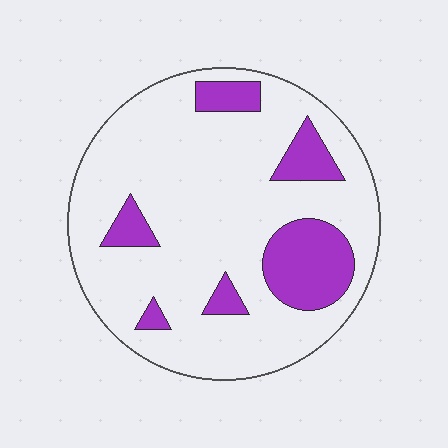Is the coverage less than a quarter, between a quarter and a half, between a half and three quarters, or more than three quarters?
Less than a quarter.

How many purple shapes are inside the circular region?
6.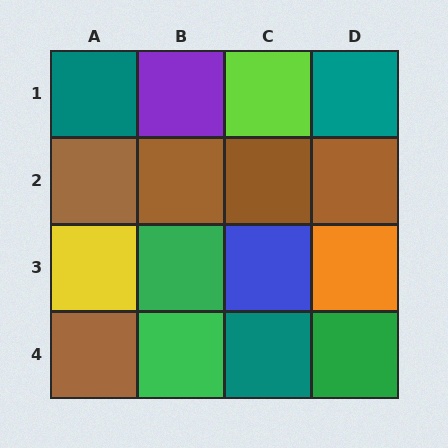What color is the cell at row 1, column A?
Teal.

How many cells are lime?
1 cell is lime.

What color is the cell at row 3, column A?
Yellow.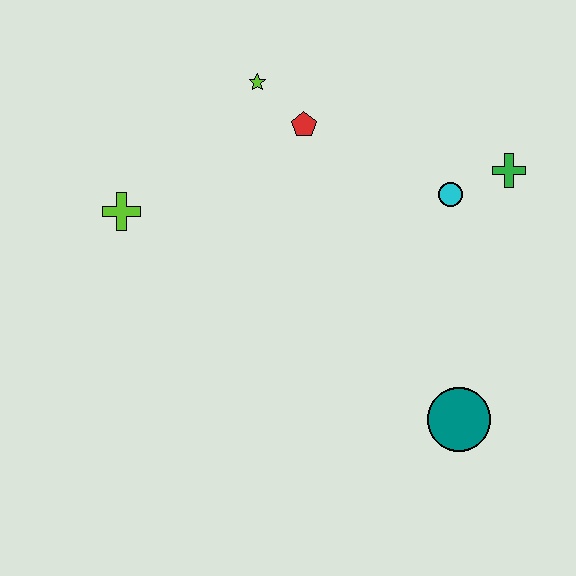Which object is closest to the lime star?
The red pentagon is closest to the lime star.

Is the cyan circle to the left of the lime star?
No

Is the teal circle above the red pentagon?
No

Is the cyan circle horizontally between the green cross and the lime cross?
Yes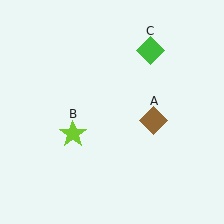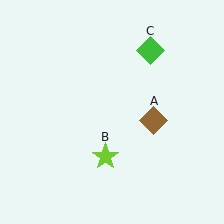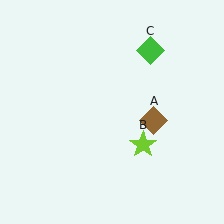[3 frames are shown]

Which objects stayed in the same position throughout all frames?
Brown diamond (object A) and green diamond (object C) remained stationary.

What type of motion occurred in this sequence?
The lime star (object B) rotated counterclockwise around the center of the scene.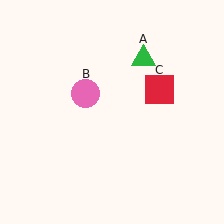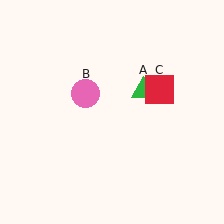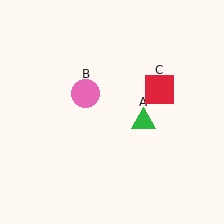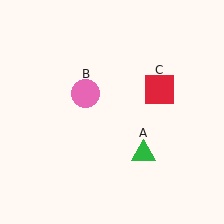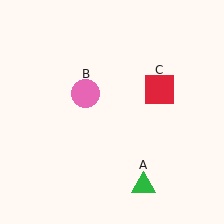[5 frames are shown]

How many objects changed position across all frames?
1 object changed position: green triangle (object A).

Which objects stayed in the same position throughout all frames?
Pink circle (object B) and red square (object C) remained stationary.